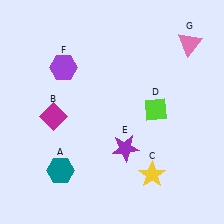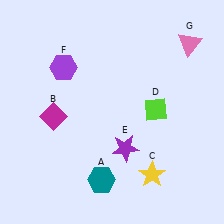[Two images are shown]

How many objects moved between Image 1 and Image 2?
1 object moved between the two images.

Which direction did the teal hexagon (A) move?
The teal hexagon (A) moved right.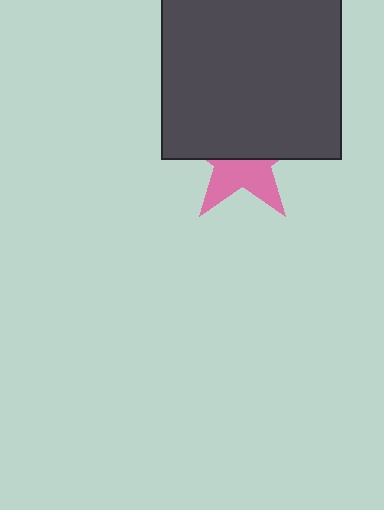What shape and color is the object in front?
The object in front is a dark gray square.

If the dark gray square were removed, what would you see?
You would see the complete pink star.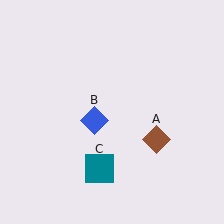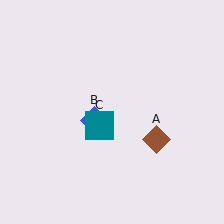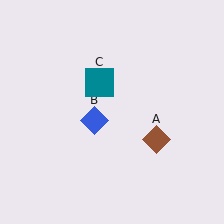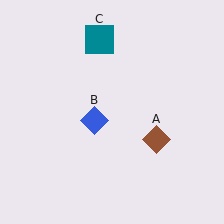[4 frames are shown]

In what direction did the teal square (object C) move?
The teal square (object C) moved up.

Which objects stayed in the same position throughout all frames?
Brown diamond (object A) and blue diamond (object B) remained stationary.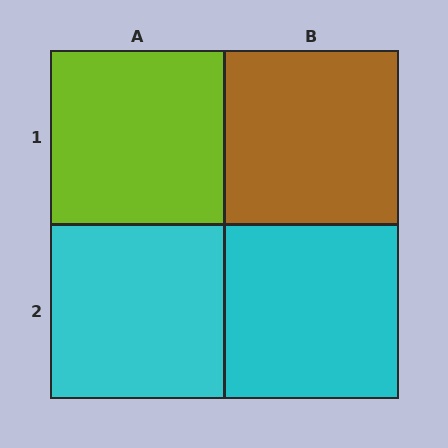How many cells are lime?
1 cell is lime.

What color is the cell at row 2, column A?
Cyan.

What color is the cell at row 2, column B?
Cyan.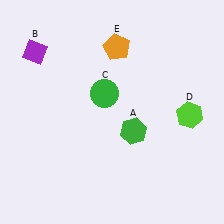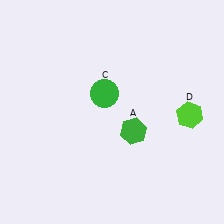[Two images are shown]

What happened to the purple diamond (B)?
The purple diamond (B) was removed in Image 2. It was in the top-left area of Image 1.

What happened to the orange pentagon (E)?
The orange pentagon (E) was removed in Image 2. It was in the top-right area of Image 1.